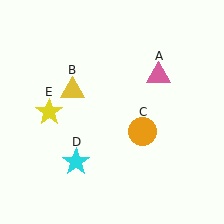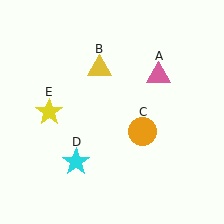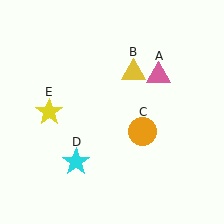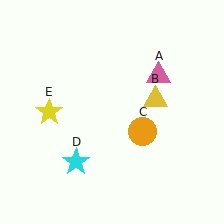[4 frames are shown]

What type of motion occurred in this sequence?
The yellow triangle (object B) rotated clockwise around the center of the scene.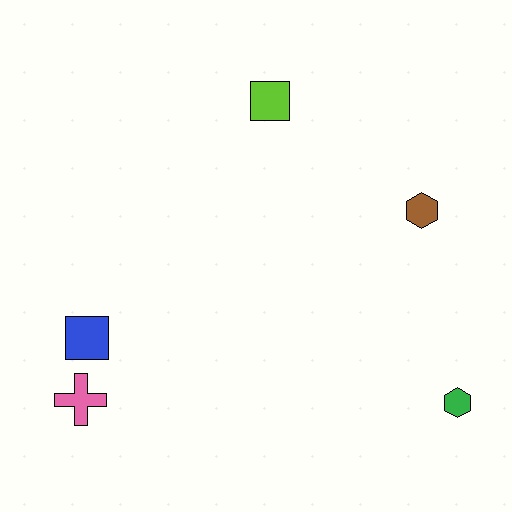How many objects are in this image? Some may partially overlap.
There are 5 objects.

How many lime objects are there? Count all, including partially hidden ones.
There is 1 lime object.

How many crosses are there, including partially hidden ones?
There is 1 cross.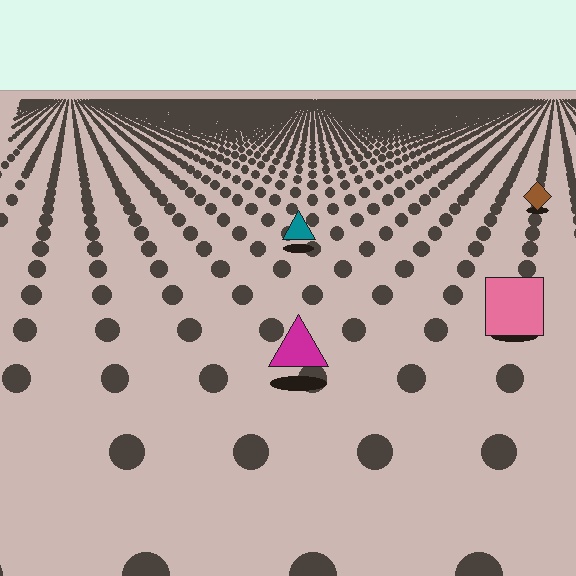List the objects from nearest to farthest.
From nearest to farthest: the magenta triangle, the pink square, the teal triangle, the brown diamond.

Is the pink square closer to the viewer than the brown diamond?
Yes. The pink square is closer — you can tell from the texture gradient: the ground texture is coarser near it.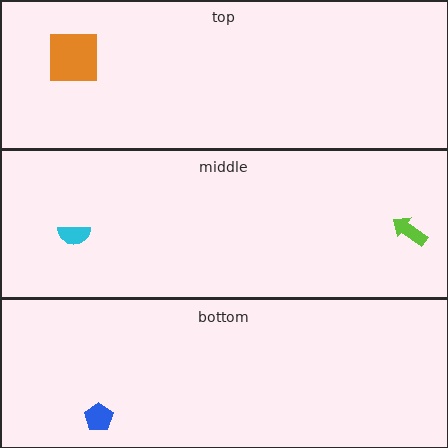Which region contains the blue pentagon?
The bottom region.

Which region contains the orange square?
The top region.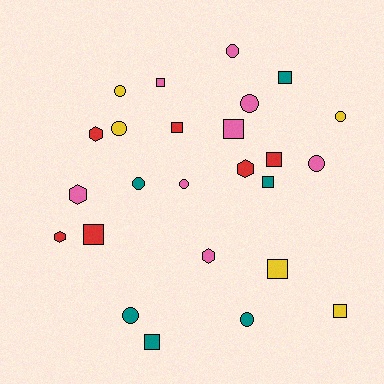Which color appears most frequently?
Pink, with 8 objects.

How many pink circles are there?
There are 4 pink circles.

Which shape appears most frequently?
Square, with 10 objects.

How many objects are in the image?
There are 25 objects.